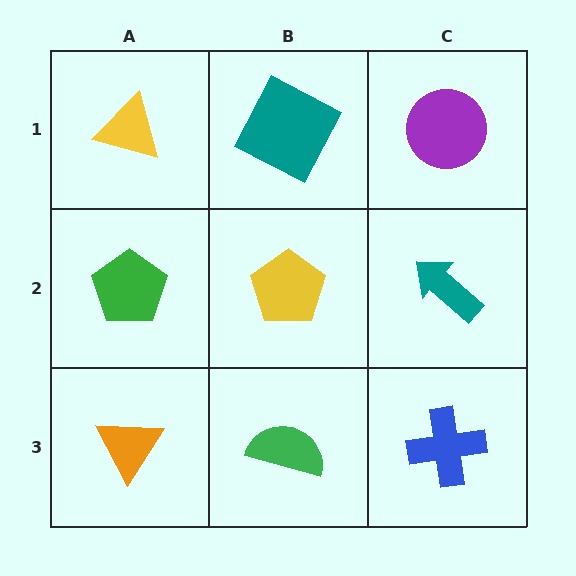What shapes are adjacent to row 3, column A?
A green pentagon (row 2, column A), a green semicircle (row 3, column B).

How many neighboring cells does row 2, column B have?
4.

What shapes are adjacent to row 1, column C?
A teal arrow (row 2, column C), a teal square (row 1, column B).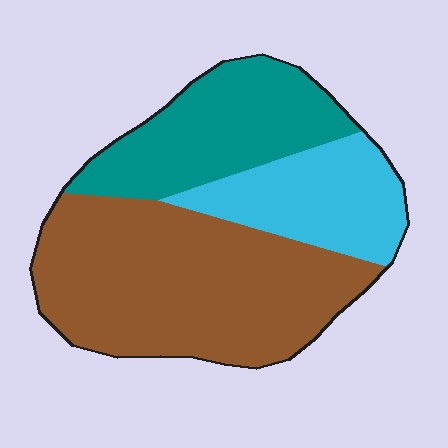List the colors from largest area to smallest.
From largest to smallest: brown, teal, cyan.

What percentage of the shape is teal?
Teal covers 27% of the shape.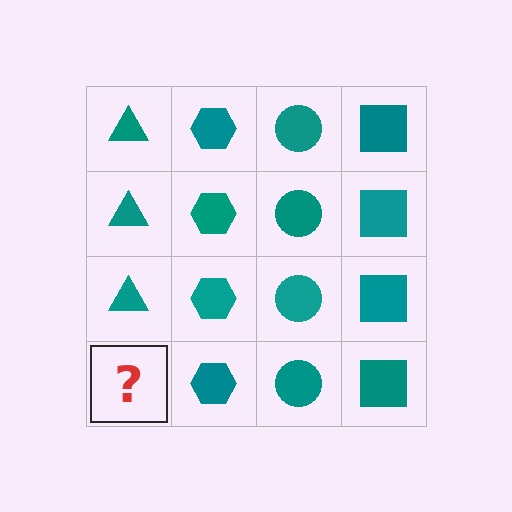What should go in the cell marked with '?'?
The missing cell should contain a teal triangle.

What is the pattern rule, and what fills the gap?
The rule is that each column has a consistent shape. The gap should be filled with a teal triangle.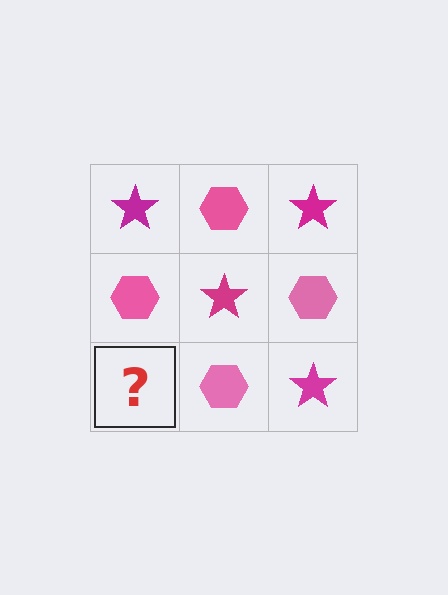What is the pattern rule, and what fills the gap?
The rule is that it alternates magenta star and pink hexagon in a checkerboard pattern. The gap should be filled with a magenta star.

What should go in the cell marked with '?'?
The missing cell should contain a magenta star.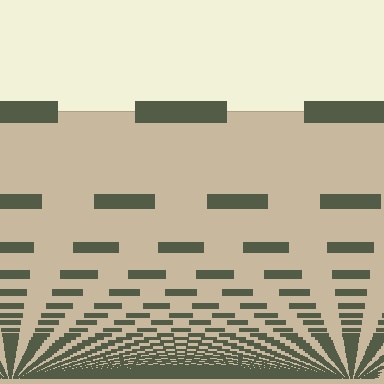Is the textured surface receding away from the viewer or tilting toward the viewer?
The surface appears to tilt toward the viewer. Texture elements get larger and sparser toward the top.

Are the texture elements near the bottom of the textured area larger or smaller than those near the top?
Smaller. The gradient is inverted — elements near the bottom are smaller and denser.